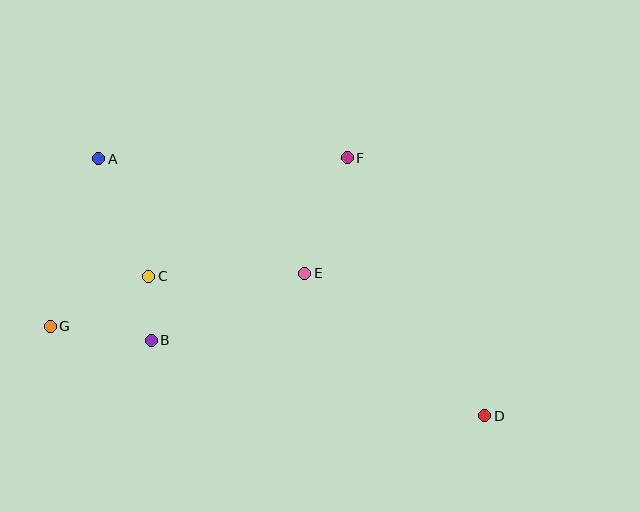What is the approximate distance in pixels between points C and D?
The distance between C and D is approximately 364 pixels.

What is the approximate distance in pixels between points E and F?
The distance between E and F is approximately 123 pixels.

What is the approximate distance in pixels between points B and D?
The distance between B and D is approximately 342 pixels.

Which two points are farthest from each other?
Points A and D are farthest from each other.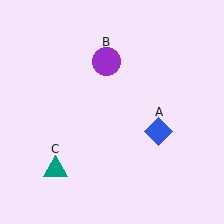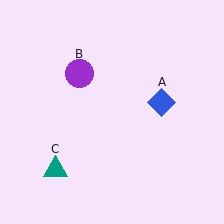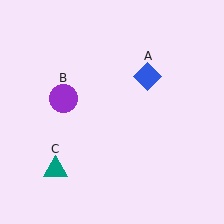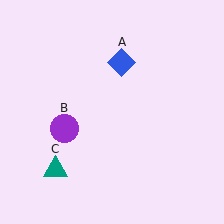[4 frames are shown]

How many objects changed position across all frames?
2 objects changed position: blue diamond (object A), purple circle (object B).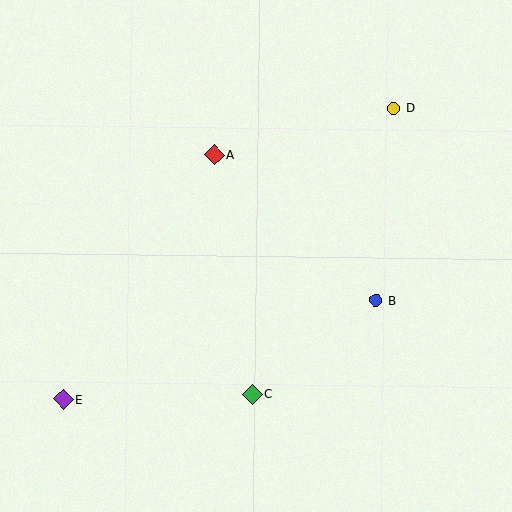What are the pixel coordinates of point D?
Point D is at (393, 108).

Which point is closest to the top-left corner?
Point A is closest to the top-left corner.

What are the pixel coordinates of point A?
Point A is at (214, 155).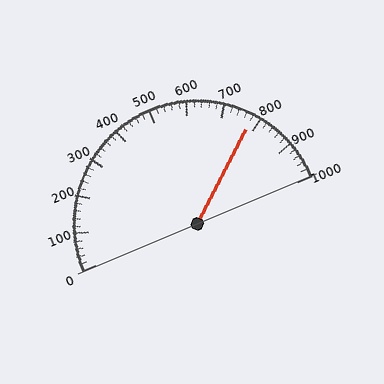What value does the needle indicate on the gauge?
The needle indicates approximately 780.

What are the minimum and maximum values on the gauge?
The gauge ranges from 0 to 1000.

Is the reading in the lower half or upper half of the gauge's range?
The reading is in the upper half of the range (0 to 1000).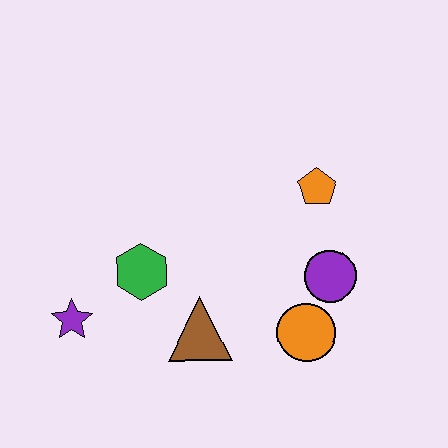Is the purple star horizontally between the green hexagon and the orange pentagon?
No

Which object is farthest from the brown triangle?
The orange pentagon is farthest from the brown triangle.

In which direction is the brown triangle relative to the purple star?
The brown triangle is to the right of the purple star.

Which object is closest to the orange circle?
The purple circle is closest to the orange circle.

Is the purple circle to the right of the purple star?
Yes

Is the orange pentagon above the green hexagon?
Yes